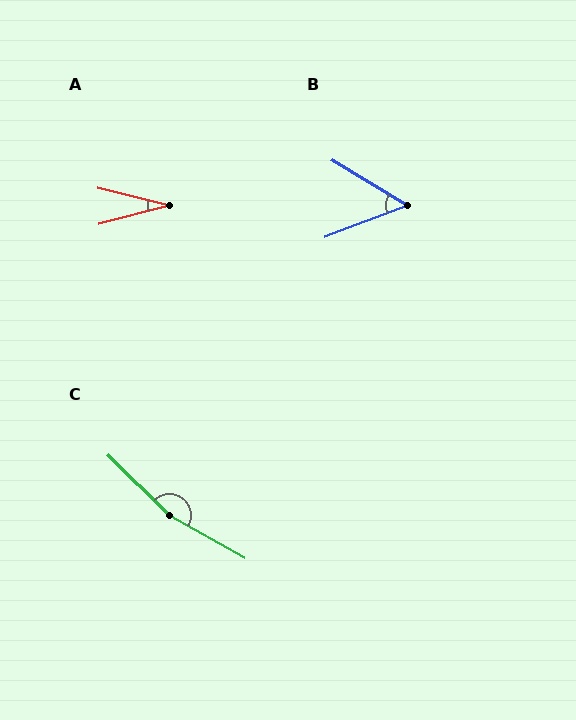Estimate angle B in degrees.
Approximately 51 degrees.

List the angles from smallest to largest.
A (28°), B (51°), C (165°).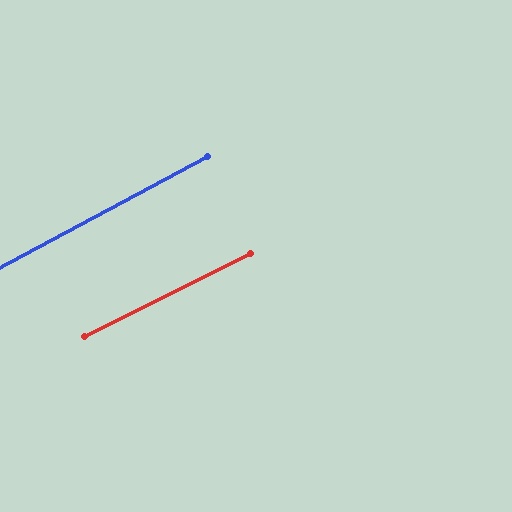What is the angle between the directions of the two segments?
Approximately 1 degree.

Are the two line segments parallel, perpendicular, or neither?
Parallel — their directions differ by only 1.4°.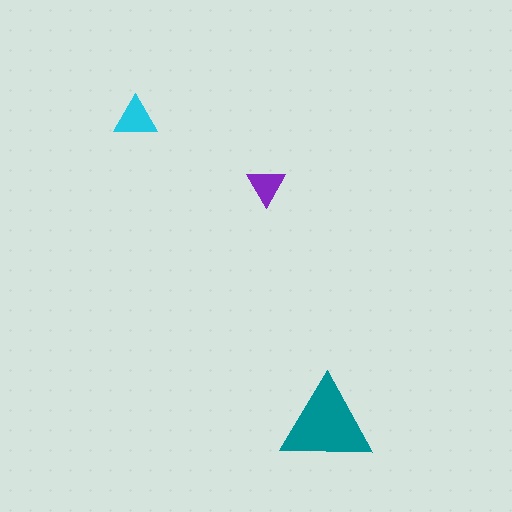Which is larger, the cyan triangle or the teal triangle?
The teal one.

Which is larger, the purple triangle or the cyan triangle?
The cyan one.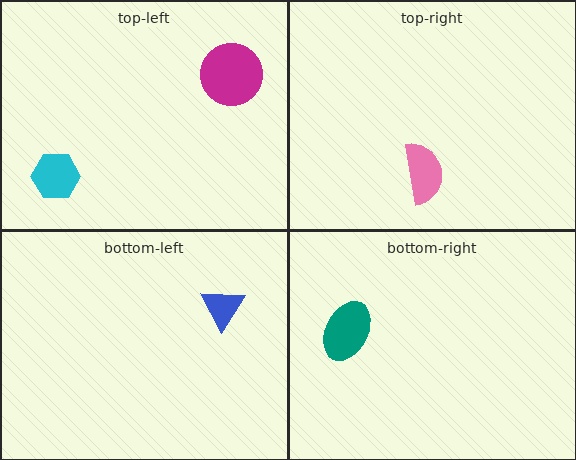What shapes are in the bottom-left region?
The blue triangle.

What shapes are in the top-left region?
The magenta circle, the cyan hexagon.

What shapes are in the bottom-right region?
The teal ellipse.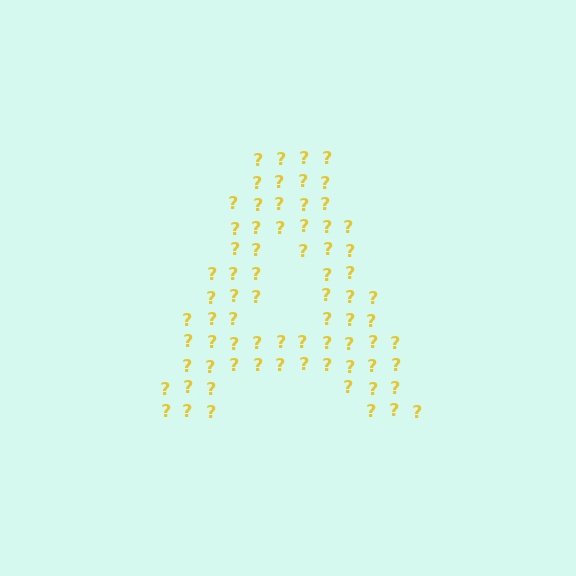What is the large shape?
The large shape is the letter A.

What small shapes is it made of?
It is made of small question marks.